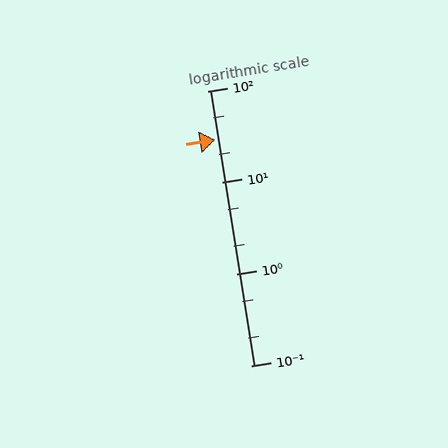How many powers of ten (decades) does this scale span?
The scale spans 3 decades, from 0.1 to 100.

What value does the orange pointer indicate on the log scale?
The pointer indicates approximately 29.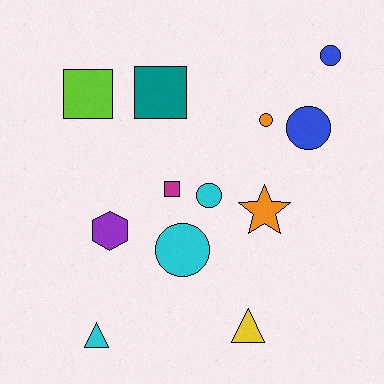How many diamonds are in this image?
There are no diamonds.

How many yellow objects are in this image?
There is 1 yellow object.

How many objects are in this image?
There are 12 objects.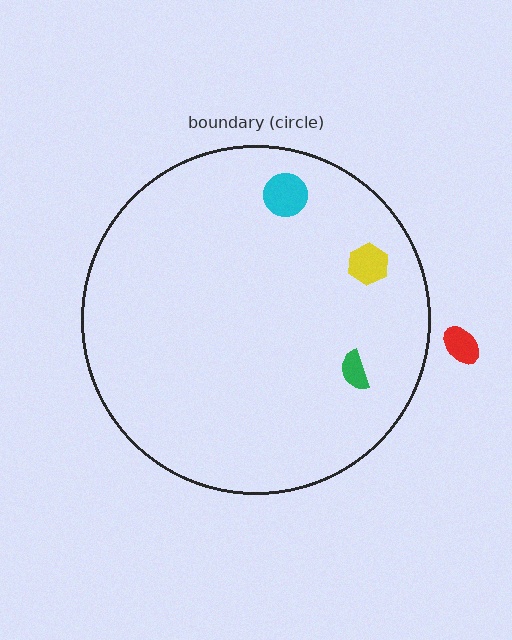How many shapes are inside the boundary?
3 inside, 1 outside.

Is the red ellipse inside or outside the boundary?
Outside.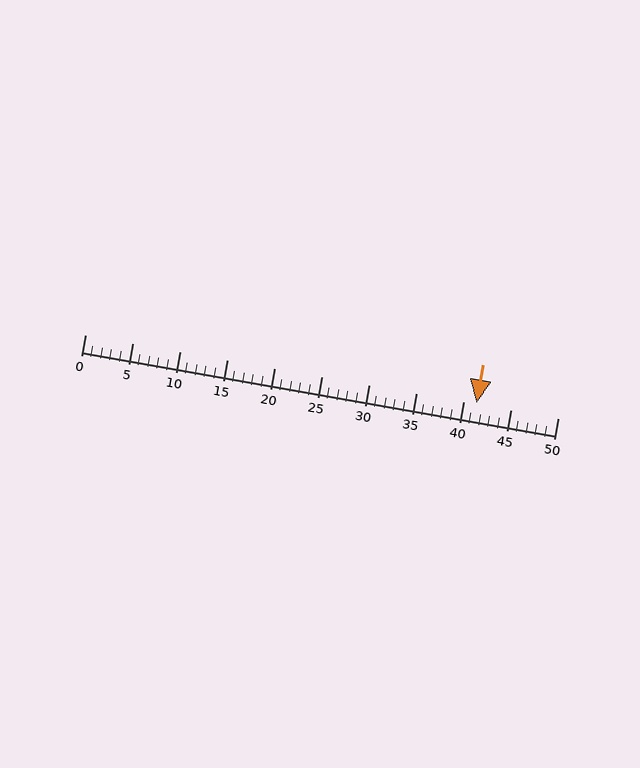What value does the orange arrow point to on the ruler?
The orange arrow points to approximately 41.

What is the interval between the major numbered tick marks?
The major tick marks are spaced 5 units apart.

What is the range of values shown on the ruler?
The ruler shows values from 0 to 50.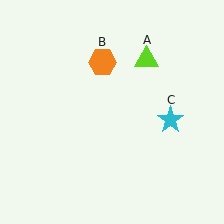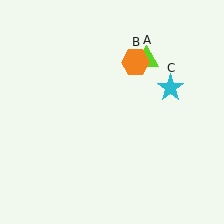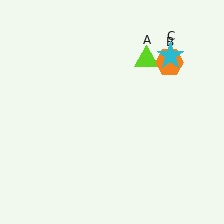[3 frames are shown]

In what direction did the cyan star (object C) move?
The cyan star (object C) moved up.